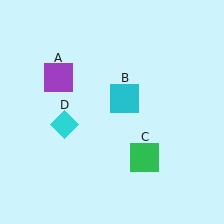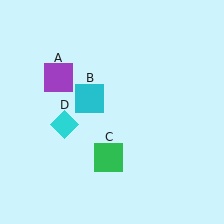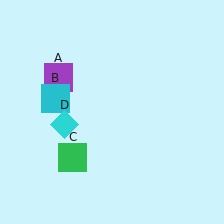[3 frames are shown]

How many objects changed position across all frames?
2 objects changed position: cyan square (object B), green square (object C).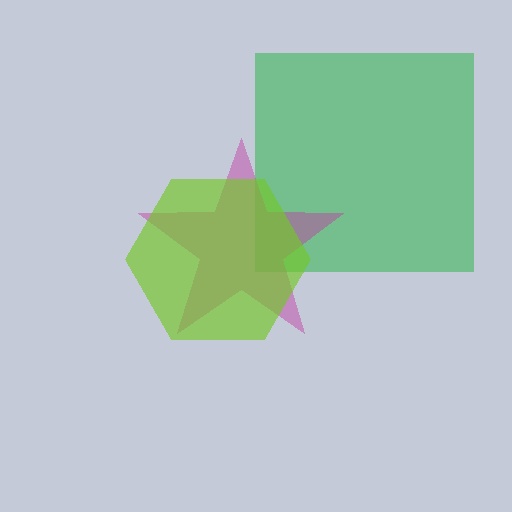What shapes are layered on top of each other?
The layered shapes are: a green square, a magenta star, a lime hexagon.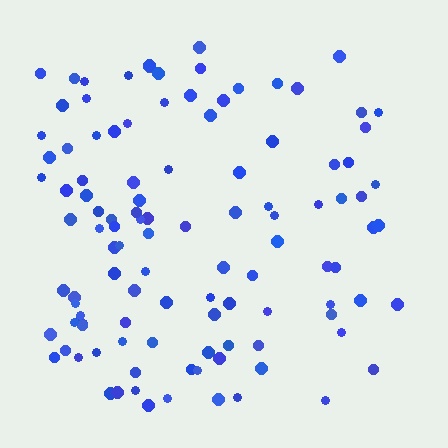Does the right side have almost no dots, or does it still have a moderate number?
Still a moderate number, just noticeably fewer than the left.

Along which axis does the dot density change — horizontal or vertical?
Horizontal.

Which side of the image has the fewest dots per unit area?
The right.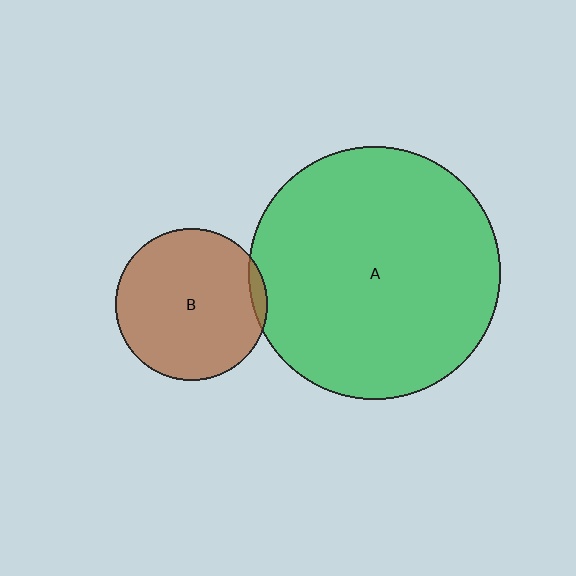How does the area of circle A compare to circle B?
Approximately 2.8 times.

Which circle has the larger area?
Circle A (green).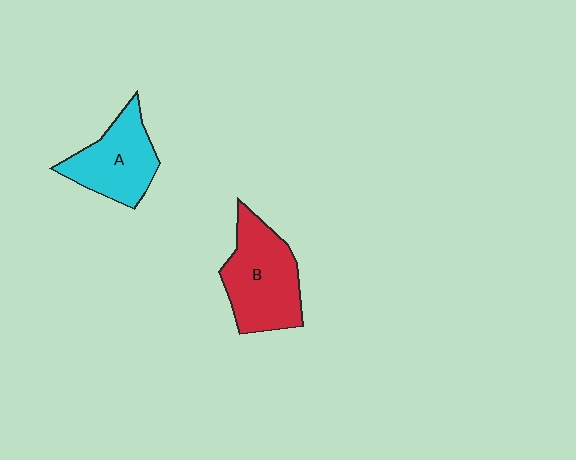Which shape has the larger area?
Shape B (red).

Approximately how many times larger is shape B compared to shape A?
Approximately 1.2 times.